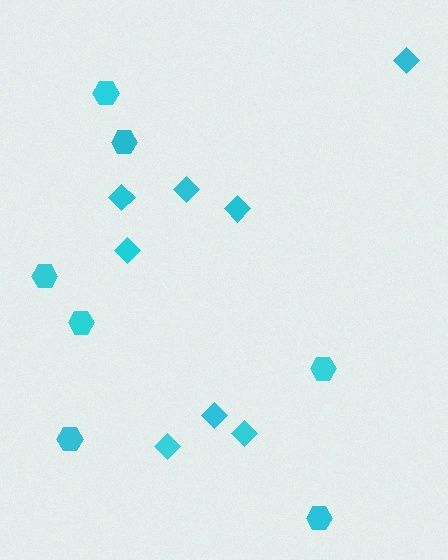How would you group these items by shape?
There are 2 groups: one group of diamonds (8) and one group of hexagons (7).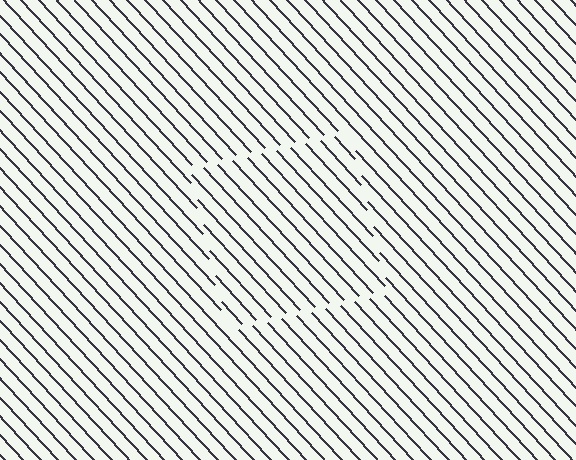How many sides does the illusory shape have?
4 sides — the line-ends trace a square.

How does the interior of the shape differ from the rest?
The interior of the shape contains the same grating, shifted by half a period — the contour is defined by the phase discontinuity where line-ends from the inner and outer gratings abut.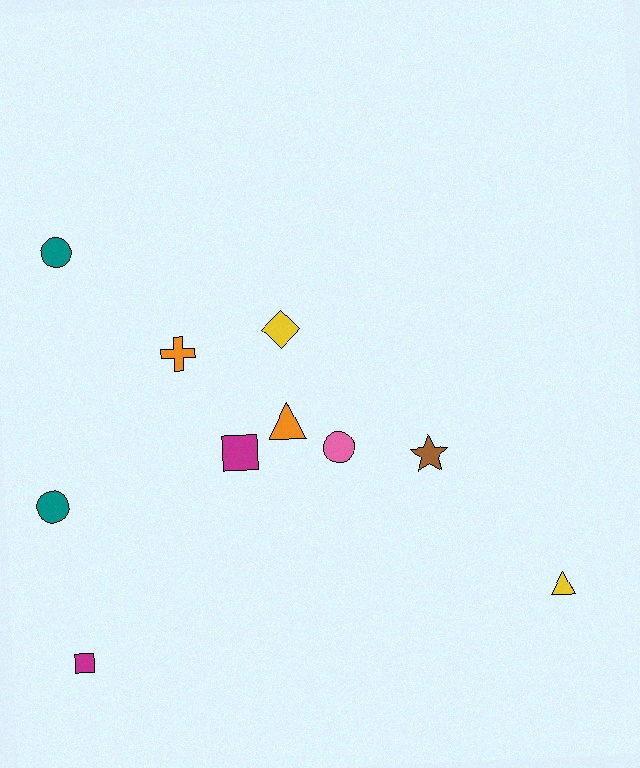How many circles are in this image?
There are 3 circles.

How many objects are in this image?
There are 10 objects.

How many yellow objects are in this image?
There are 2 yellow objects.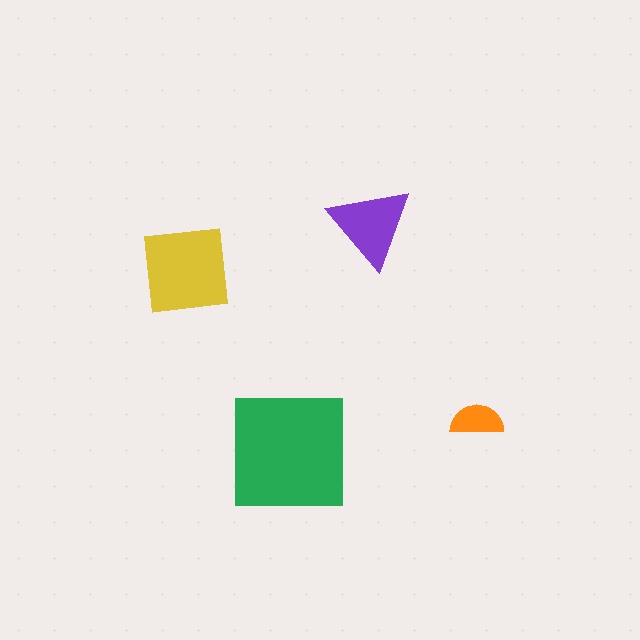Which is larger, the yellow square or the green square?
The green square.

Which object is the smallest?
The orange semicircle.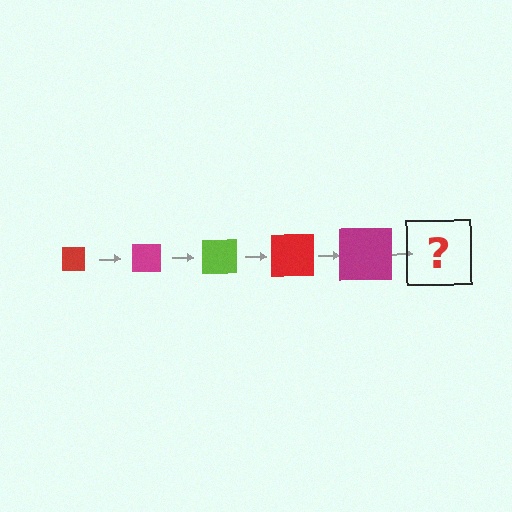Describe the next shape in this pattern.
It should be a lime square, larger than the previous one.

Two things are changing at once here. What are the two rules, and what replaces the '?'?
The two rules are that the square grows larger each step and the color cycles through red, magenta, and lime. The '?' should be a lime square, larger than the previous one.